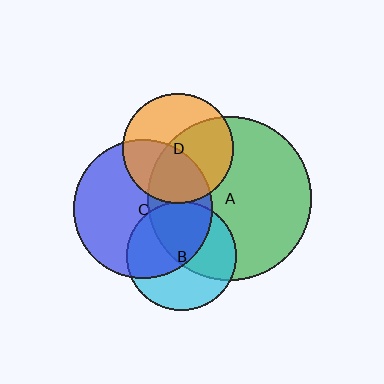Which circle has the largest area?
Circle A (green).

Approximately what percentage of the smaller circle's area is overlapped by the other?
Approximately 5%.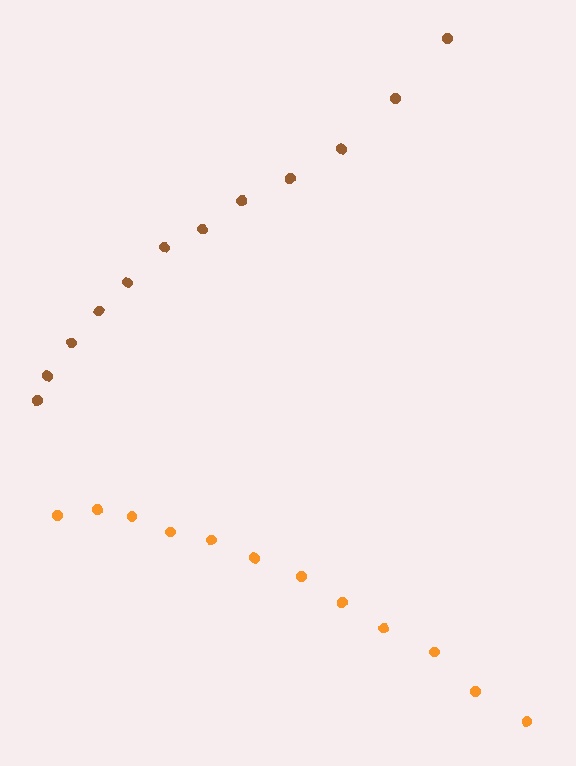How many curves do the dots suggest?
There are 2 distinct paths.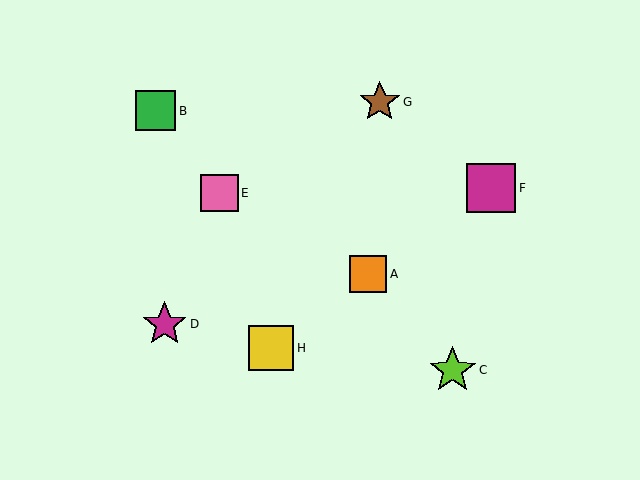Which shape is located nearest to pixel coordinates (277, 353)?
The yellow square (labeled H) at (271, 348) is nearest to that location.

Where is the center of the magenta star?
The center of the magenta star is at (165, 324).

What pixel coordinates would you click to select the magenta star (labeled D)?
Click at (165, 324) to select the magenta star D.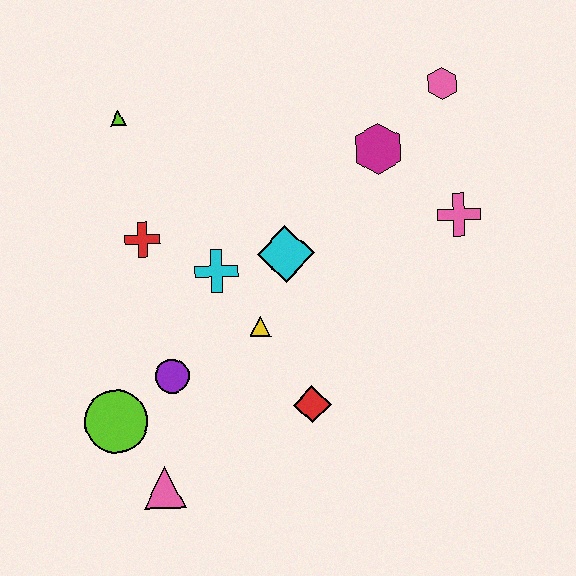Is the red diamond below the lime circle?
No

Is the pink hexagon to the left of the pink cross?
Yes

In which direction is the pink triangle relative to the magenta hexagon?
The pink triangle is below the magenta hexagon.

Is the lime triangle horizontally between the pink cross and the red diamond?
No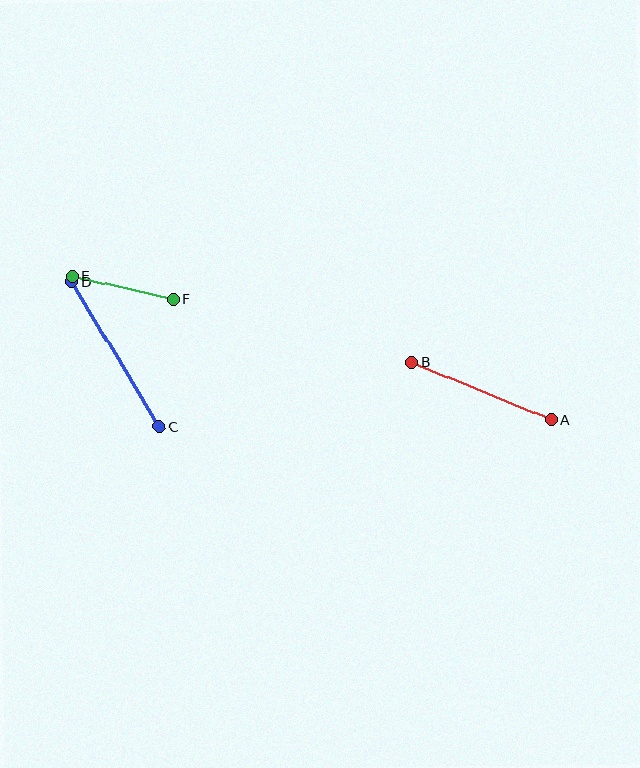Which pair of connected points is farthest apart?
Points C and D are farthest apart.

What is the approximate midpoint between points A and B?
The midpoint is at approximately (482, 391) pixels.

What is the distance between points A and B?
The distance is approximately 152 pixels.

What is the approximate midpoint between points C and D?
The midpoint is at approximately (115, 354) pixels.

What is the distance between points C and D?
The distance is approximately 169 pixels.